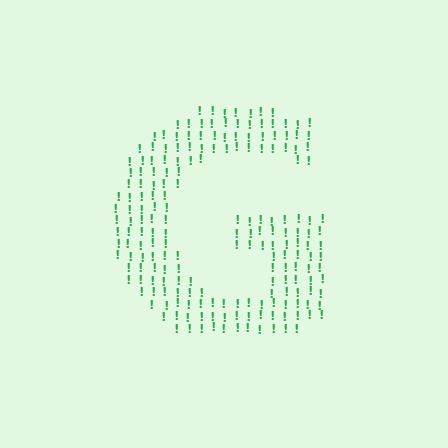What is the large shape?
The large shape is the letter G.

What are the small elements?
The small elements are exclamation marks.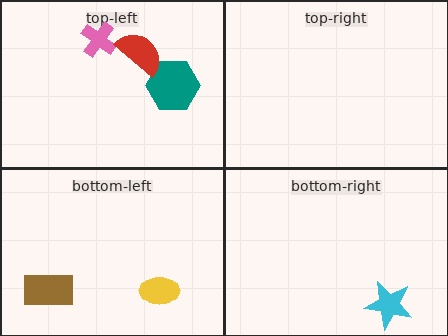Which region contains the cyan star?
The bottom-right region.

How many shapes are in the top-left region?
3.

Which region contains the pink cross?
The top-left region.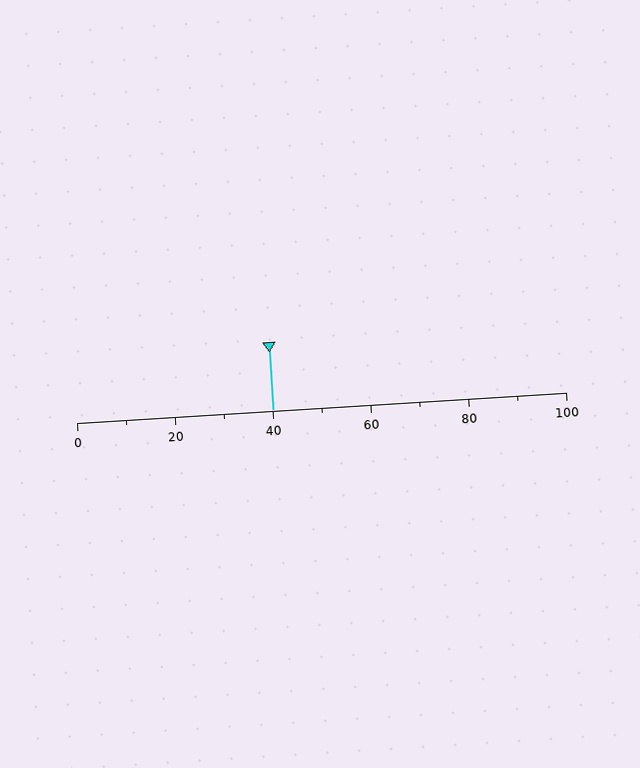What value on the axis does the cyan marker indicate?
The marker indicates approximately 40.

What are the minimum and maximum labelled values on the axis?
The axis runs from 0 to 100.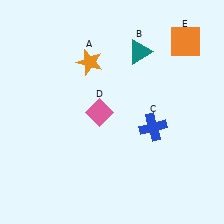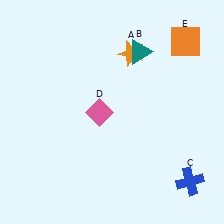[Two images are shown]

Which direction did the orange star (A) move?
The orange star (A) moved right.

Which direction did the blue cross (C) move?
The blue cross (C) moved down.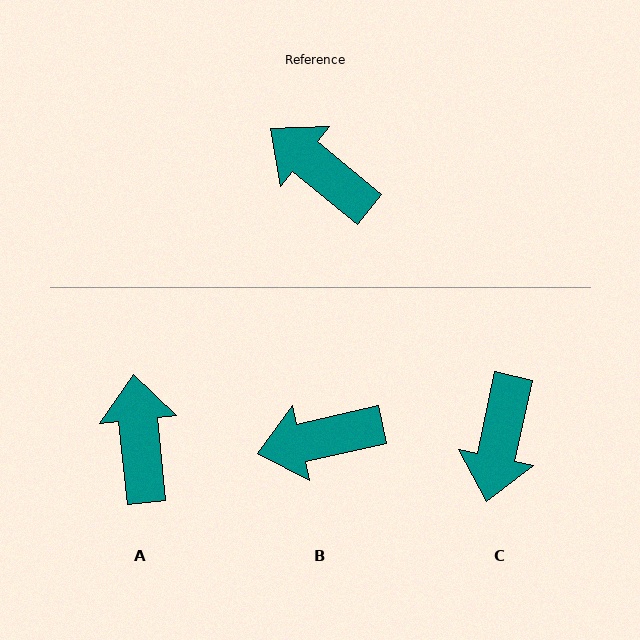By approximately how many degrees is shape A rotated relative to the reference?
Approximately 45 degrees clockwise.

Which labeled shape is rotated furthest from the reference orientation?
C, about 117 degrees away.